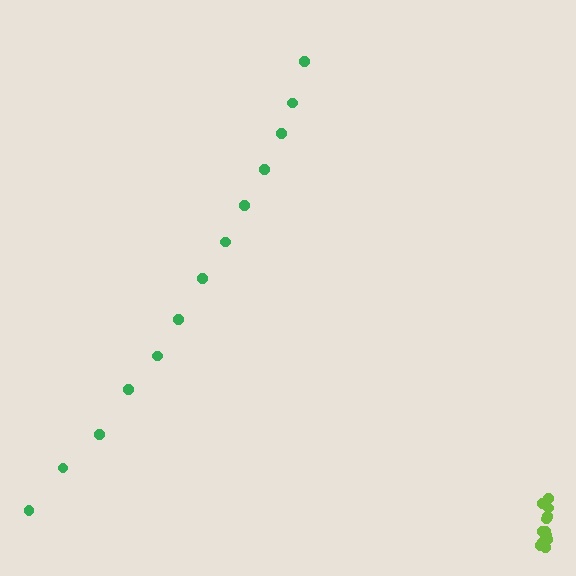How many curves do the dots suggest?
There are 2 distinct paths.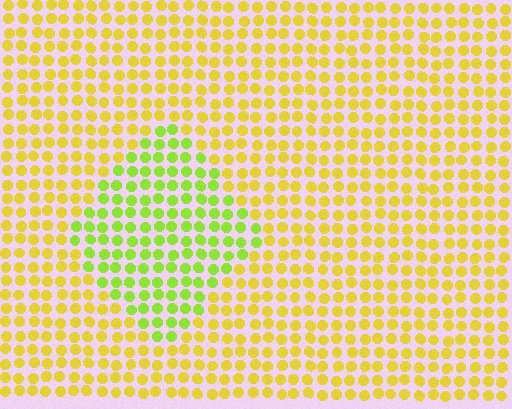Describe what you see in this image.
The image is filled with small yellow elements in a uniform arrangement. A diamond-shaped region is visible where the elements are tinted to a slightly different hue, forming a subtle color boundary.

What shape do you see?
I see a diamond.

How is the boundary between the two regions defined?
The boundary is defined purely by a slight shift in hue (about 37 degrees). Spacing, size, and orientation are identical on both sides.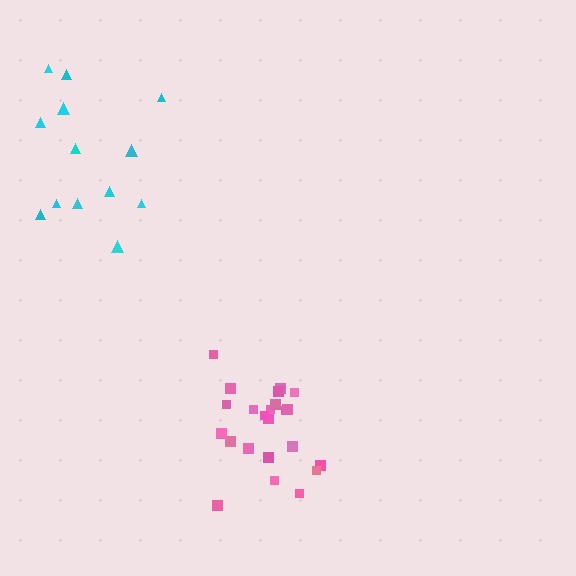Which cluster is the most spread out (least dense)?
Cyan.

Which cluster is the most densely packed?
Pink.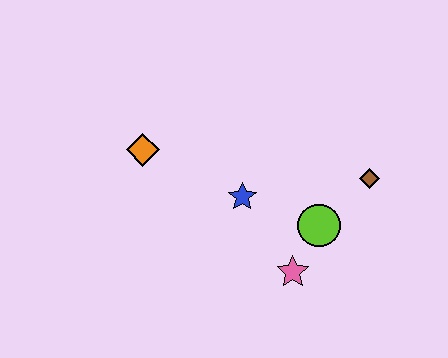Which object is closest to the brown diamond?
The lime circle is closest to the brown diamond.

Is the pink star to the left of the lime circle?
Yes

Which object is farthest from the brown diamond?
The orange diamond is farthest from the brown diamond.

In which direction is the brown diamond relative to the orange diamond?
The brown diamond is to the right of the orange diamond.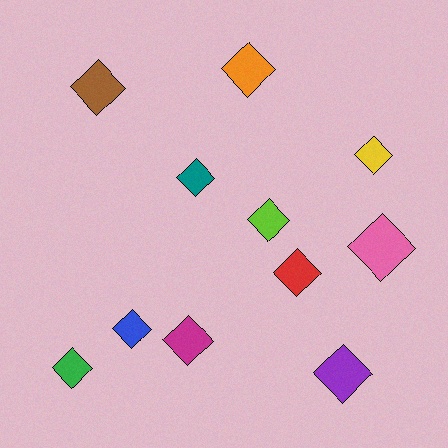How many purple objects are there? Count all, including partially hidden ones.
There is 1 purple object.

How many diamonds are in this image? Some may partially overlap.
There are 11 diamonds.